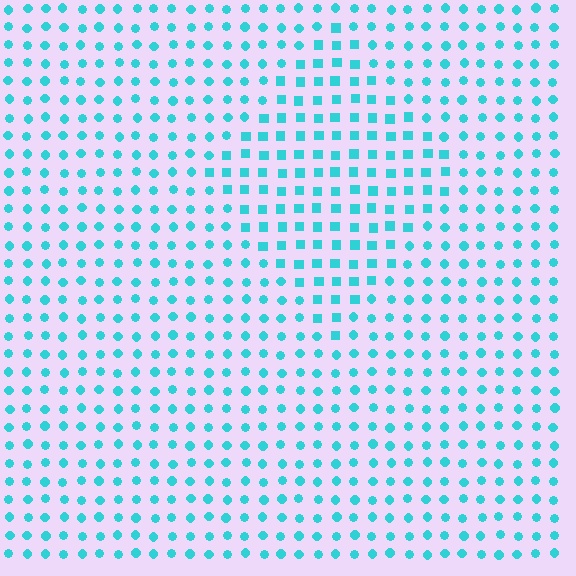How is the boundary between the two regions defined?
The boundary is defined by a change in element shape: squares inside vs. circles outside. All elements share the same color and spacing.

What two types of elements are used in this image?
The image uses squares inside the diamond region and circles outside it.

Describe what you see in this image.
The image is filled with small cyan elements arranged in a uniform grid. A diamond-shaped region contains squares, while the surrounding area contains circles. The boundary is defined purely by the change in element shape.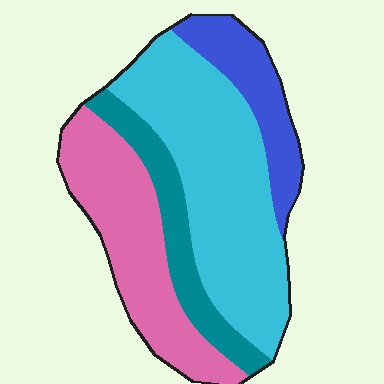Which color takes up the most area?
Cyan, at roughly 45%.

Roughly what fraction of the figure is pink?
Pink covers roughly 30% of the figure.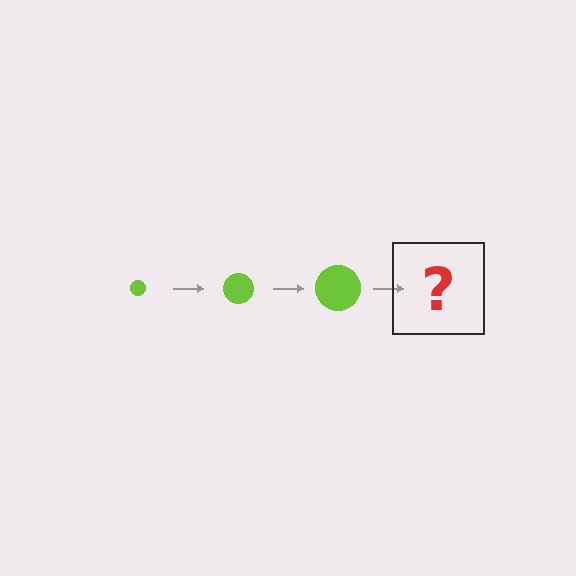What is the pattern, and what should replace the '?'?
The pattern is that the circle gets progressively larger each step. The '?' should be a lime circle, larger than the previous one.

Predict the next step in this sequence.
The next step is a lime circle, larger than the previous one.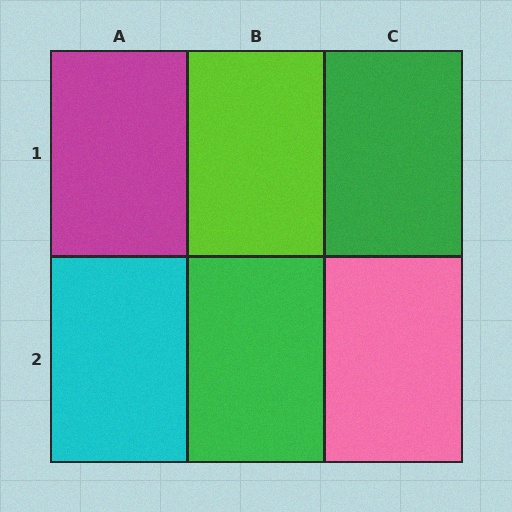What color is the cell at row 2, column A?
Cyan.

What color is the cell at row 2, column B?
Green.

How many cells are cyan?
1 cell is cyan.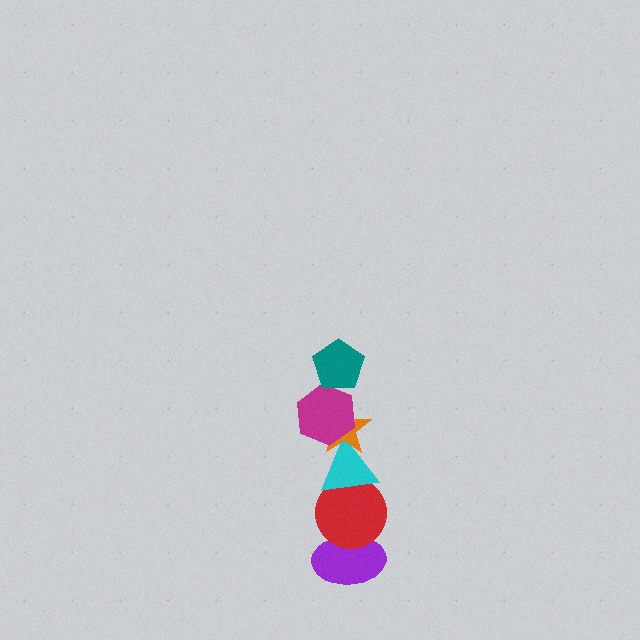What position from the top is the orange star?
The orange star is 3rd from the top.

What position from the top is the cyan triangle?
The cyan triangle is 4th from the top.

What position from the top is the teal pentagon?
The teal pentagon is 1st from the top.